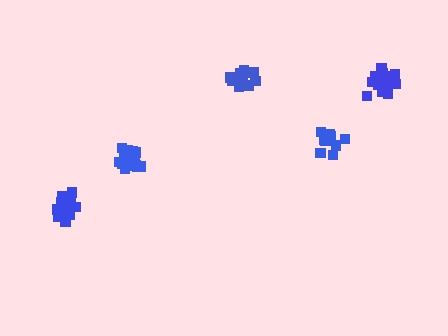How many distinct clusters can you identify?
There are 5 distinct clusters.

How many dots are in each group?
Group 1: 16 dots, Group 2: 15 dots, Group 3: 15 dots, Group 4: 17 dots, Group 5: 11 dots (74 total).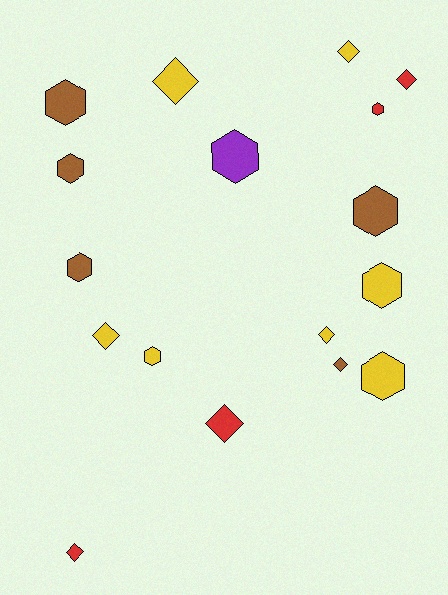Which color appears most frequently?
Yellow, with 7 objects.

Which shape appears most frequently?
Hexagon, with 9 objects.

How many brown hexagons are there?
There are 4 brown hexagons.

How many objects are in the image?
There are 17 objects.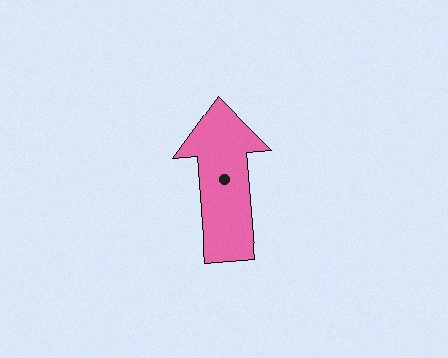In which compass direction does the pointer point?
North.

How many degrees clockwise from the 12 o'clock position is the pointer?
Approximately 355 degrees.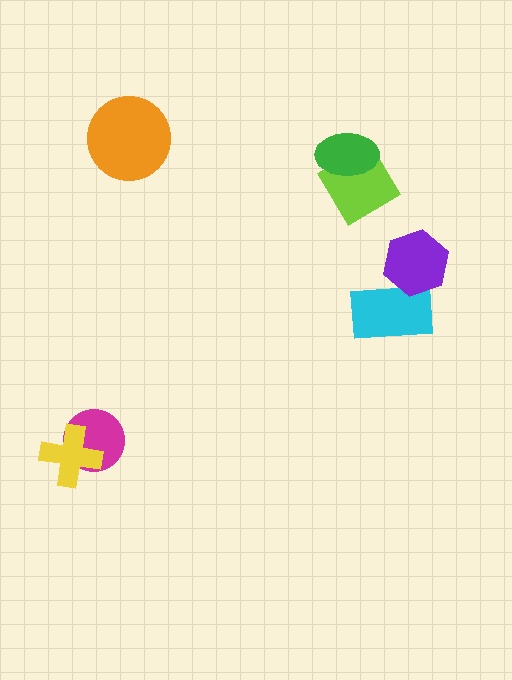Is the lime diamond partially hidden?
Yes, it is partially covered by another shape.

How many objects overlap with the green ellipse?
1 object overlaps with the green ellipse.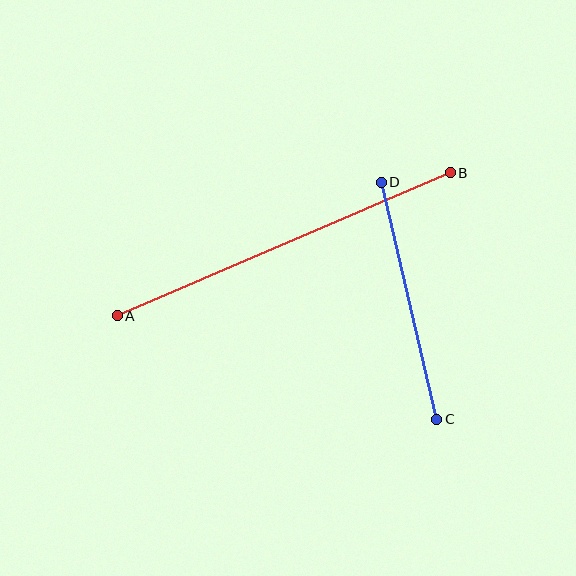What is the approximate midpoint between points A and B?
The midpoint is at approximately (284, 244) pixels.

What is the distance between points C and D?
The distance is approximately 243 pixels.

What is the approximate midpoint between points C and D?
The midpoint is at approximately (409, 301) pixels.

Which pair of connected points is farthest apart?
Points A and B are farthest apart.